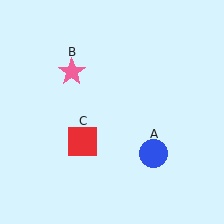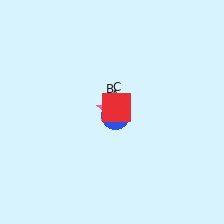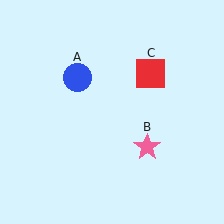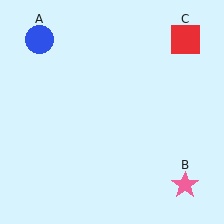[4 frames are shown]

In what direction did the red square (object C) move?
The red square (object C) moved up and to the right.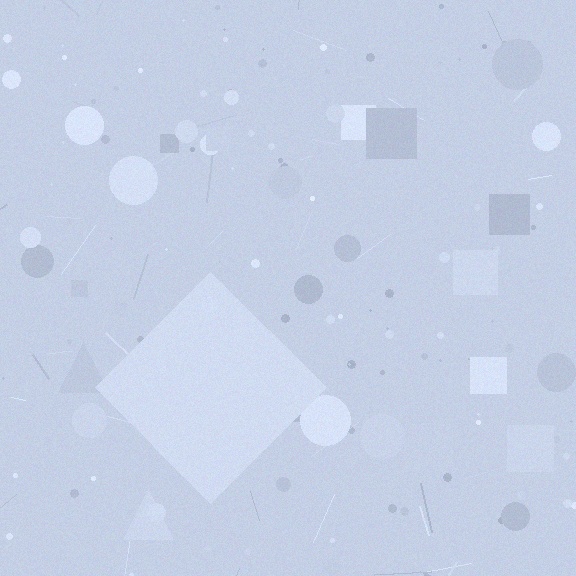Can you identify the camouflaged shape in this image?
The camouflaged shape is a diamond.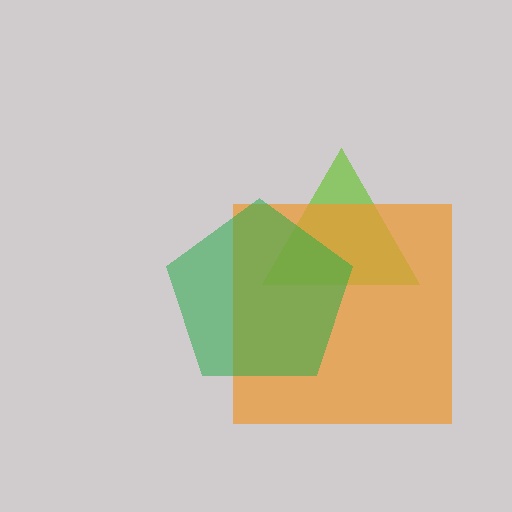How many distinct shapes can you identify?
There are 3 distinct shapes: a lime triangle, an orange square, a green pentagon.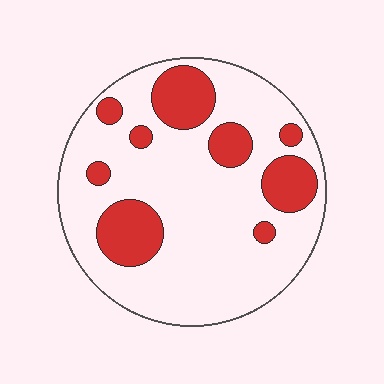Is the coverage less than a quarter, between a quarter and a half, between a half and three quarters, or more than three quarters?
Less than a quarter.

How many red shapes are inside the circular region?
9.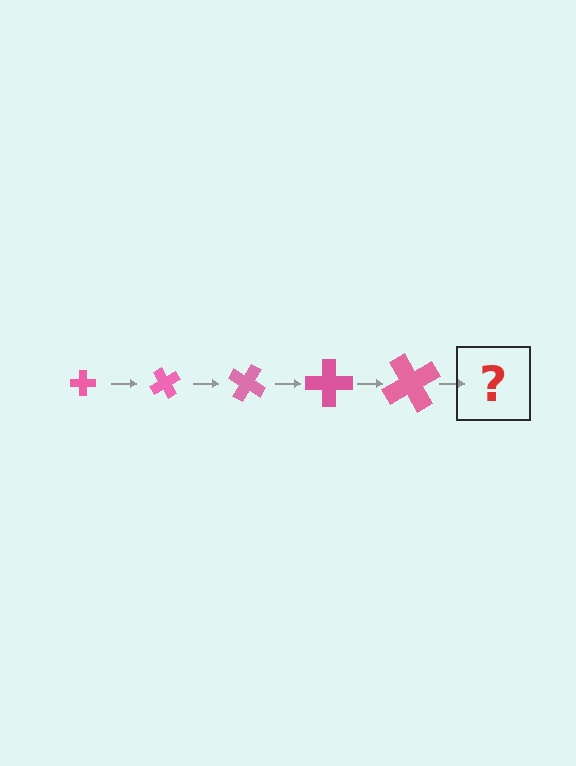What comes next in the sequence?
The next element should be a cross, larger than the previous one and rotated 300 degrees from the start.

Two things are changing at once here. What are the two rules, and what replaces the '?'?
The two rules are that the cross grows larger each step and it rotates 60 degrees each step. The '?' should be a cross, larger than the previous one and rotated 300 degrees from the start.